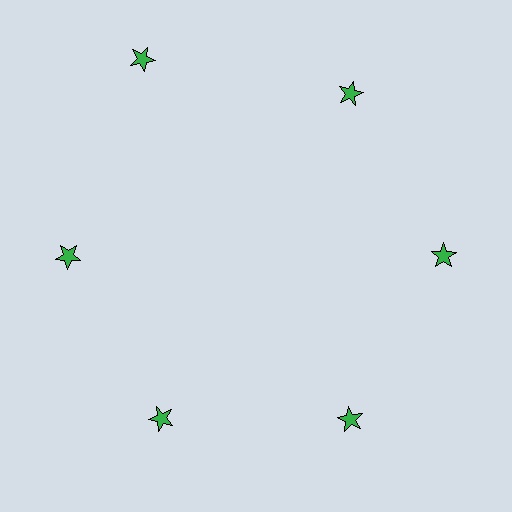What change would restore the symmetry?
The symmetry would be restored by moving it inward, back onto the ring so that all 6 stars sit at equal angles and equal distance from the center.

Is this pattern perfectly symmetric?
No. The 6 green stars are arranged in a ring, but one element near the 11 o'clock position is pushed outward from the center, breaking the 6-fold rotational symmetry.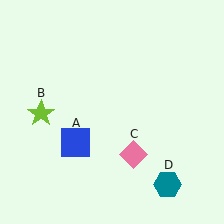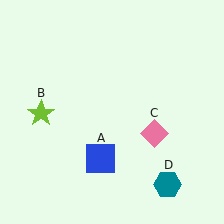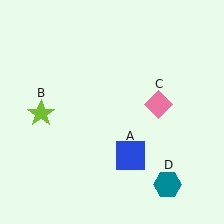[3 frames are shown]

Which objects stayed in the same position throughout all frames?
Lime star (object B) and teal hexagon (object D) remained stationary.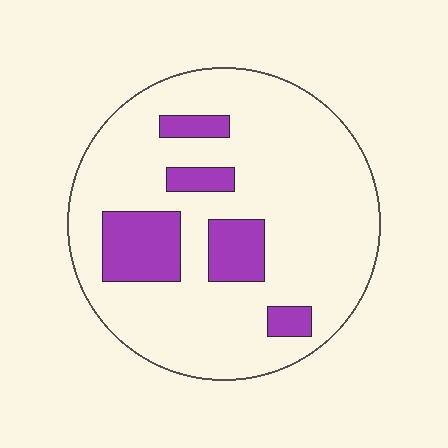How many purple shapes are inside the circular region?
5.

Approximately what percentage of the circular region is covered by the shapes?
Approximately 20%.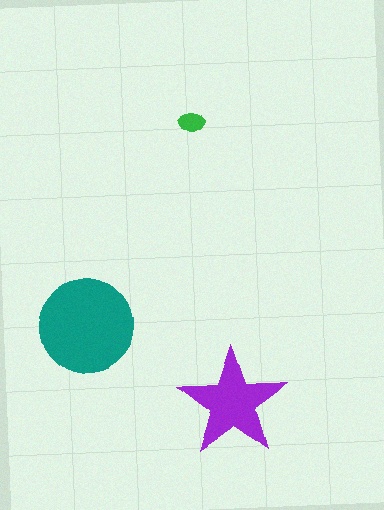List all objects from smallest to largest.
The green ellipse, the purple star, the teal circle.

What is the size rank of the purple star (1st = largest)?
2nd.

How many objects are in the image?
There are 3 objects in the image.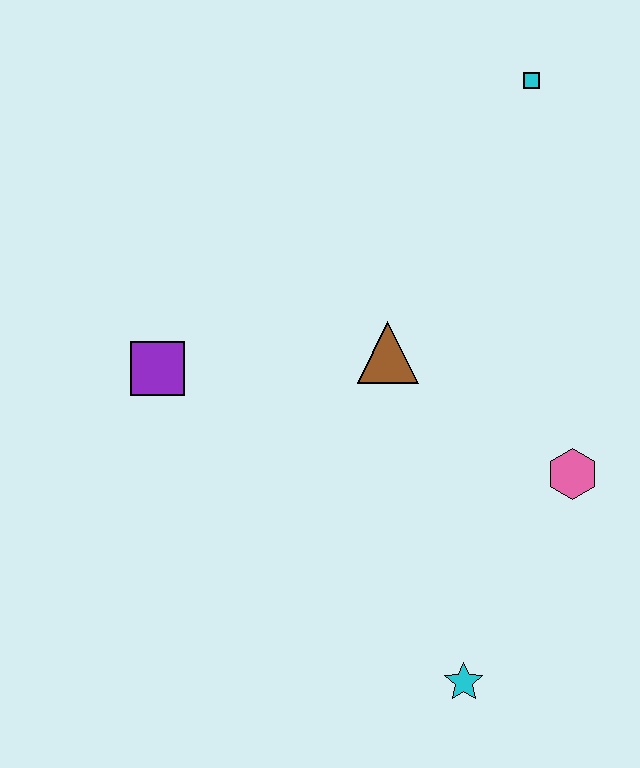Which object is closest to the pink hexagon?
The brown triangle is closest to the pink hexagon.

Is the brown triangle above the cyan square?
No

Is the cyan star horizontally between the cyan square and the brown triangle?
Yes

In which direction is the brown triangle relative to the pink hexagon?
The brown triangle is to the left of the pink hexagon.